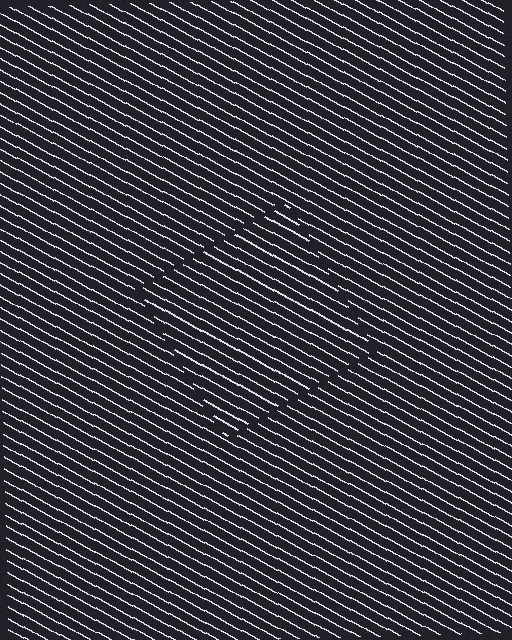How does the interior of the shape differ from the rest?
The interior of the shape contains the same grating, shifted by half a period — the contour is defined by the phase discontinuity where line-ends from the inner and outer gratings abut.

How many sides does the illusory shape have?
4 sides — the line-ends trace a square.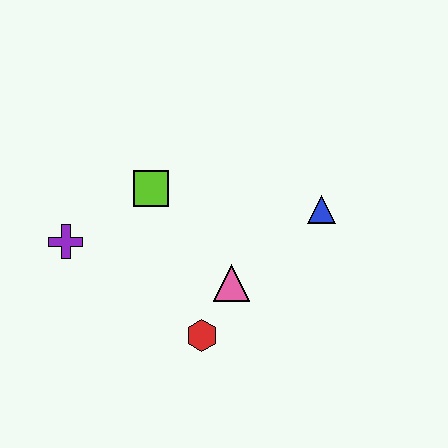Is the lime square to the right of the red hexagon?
No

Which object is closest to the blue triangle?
The pink triangle is closest to the blue triangle.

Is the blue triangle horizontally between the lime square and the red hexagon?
No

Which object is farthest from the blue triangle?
The purple cross is farthest from the blue triangle.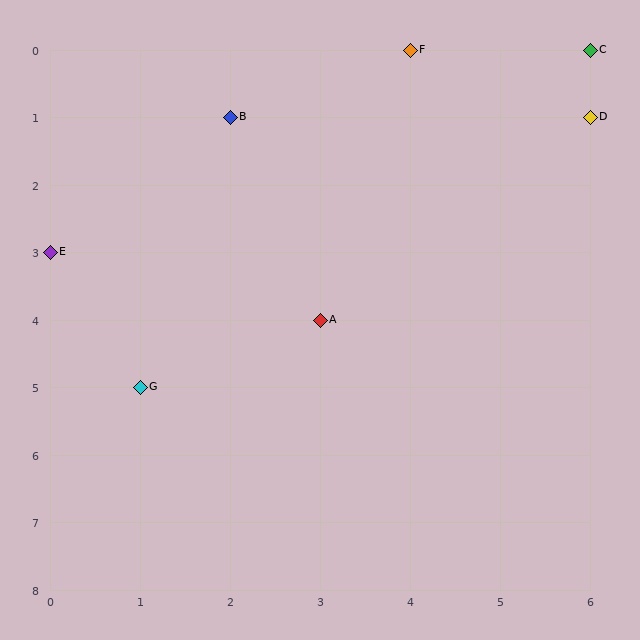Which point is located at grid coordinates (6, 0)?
Point C is at (6, 0).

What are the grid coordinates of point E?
Point E is at grid coordinates (0, 3).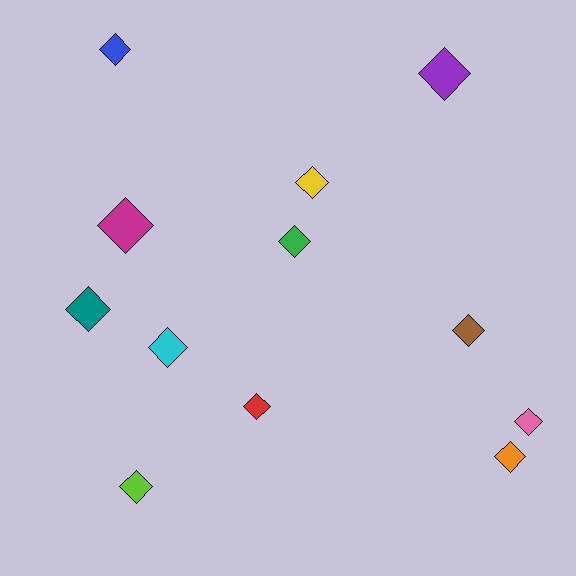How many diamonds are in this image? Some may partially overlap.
There are 12 diamonds.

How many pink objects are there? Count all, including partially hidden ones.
There is 1 pink object.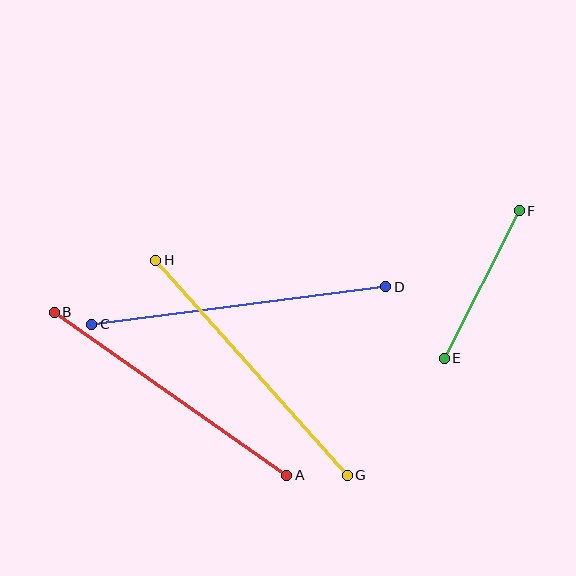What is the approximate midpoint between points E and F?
The midpoint is at approximately (482, 285) pixels.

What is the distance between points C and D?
The distance is approximately 296 pixels.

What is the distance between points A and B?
The distance is approximately 284 pixels.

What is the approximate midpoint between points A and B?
The midpoint is at approximately (171, 394) pixels.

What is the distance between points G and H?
The distance is approximately 288 pixels.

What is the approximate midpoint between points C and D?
The midpoint is at approximately (239, 306) pixels.